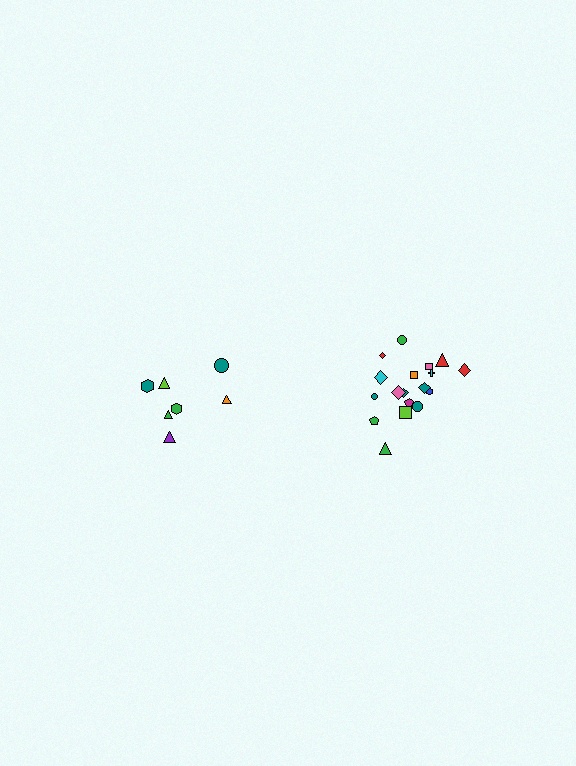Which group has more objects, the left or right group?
The right group.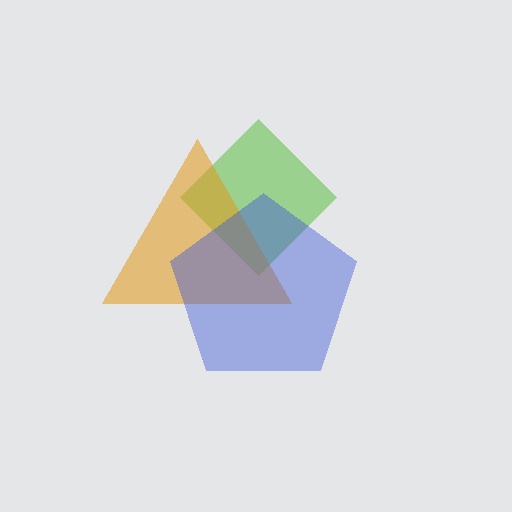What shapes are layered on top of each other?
The layered shapes are: a lime diamond, an orange triangle, a blue pentagon.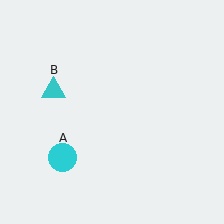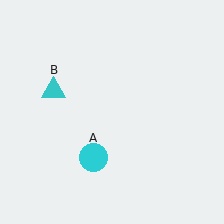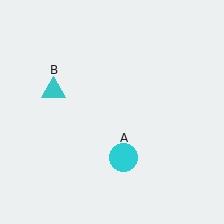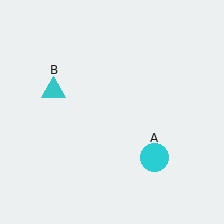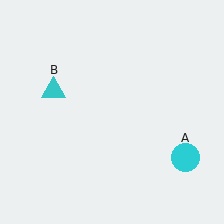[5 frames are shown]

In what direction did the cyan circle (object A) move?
The cyan circle (object A) moved right.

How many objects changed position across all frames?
1 object changed position: cyan circle (object A).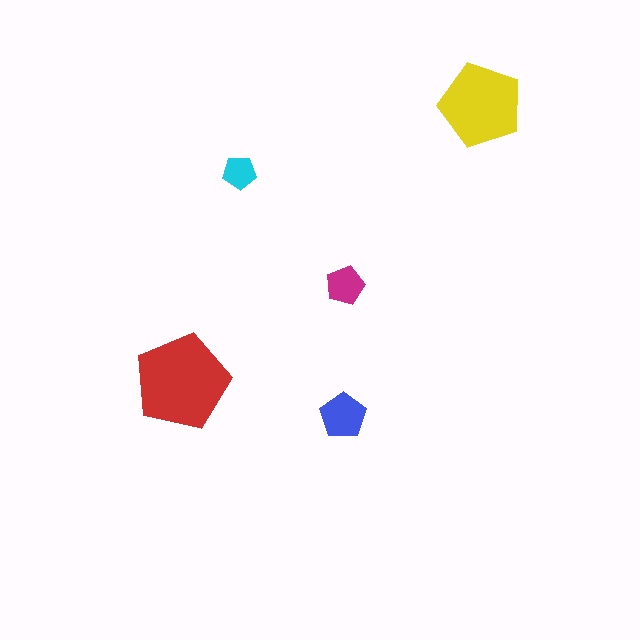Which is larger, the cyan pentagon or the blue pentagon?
The blue one.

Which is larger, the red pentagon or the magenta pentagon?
The red one.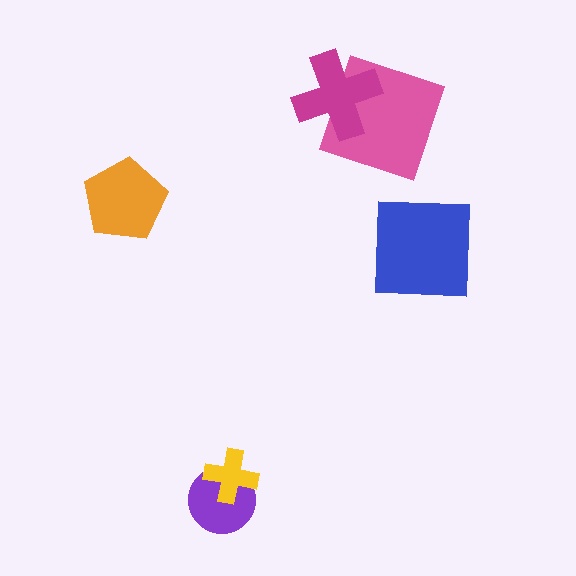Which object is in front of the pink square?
The magenta cross is in front of the pink square.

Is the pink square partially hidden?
Yes, it is partially covered by another shape.